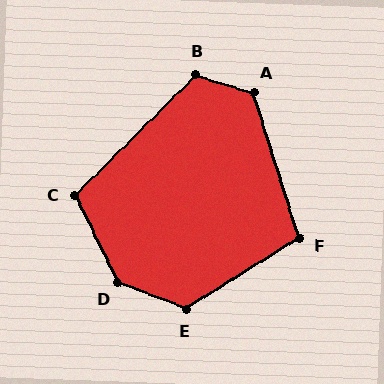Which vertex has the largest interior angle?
D, at approximately 137 degrees.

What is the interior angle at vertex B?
Approximately 118 degrees (obtuse).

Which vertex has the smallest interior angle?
F, at approximately 105 degrees.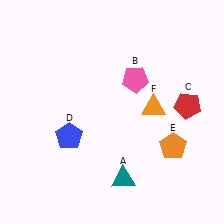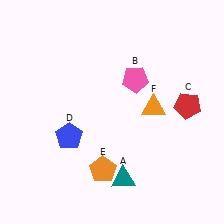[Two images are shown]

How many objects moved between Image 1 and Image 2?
1 object moved between the two images.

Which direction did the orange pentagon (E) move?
The orange pentagon (E) moved left.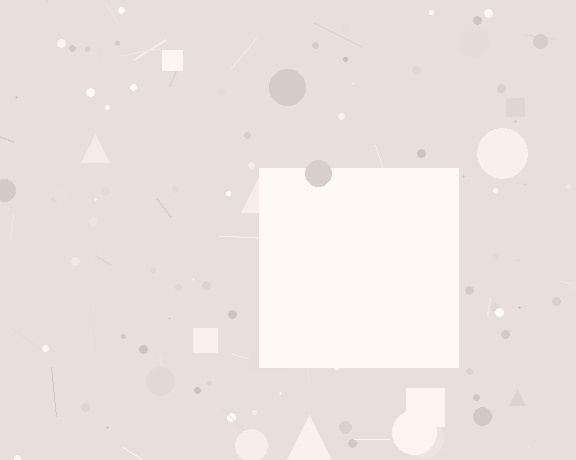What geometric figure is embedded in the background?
A square is embedded in the background.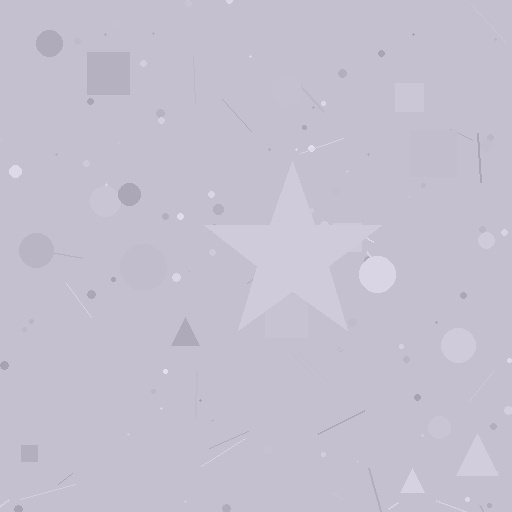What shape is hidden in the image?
A star is hidden in the image.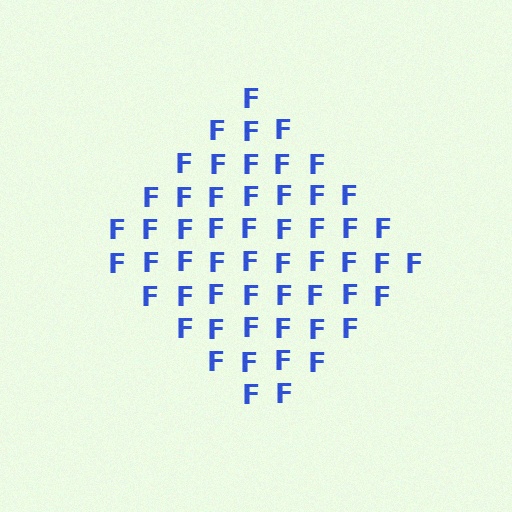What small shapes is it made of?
It is made of small letter F's.